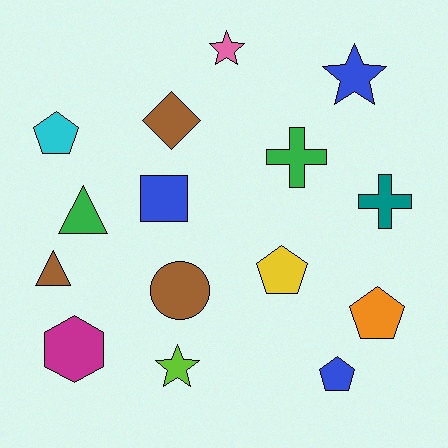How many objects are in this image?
There are 15 objects.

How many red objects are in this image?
There are no red objects.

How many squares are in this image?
There is 1 square.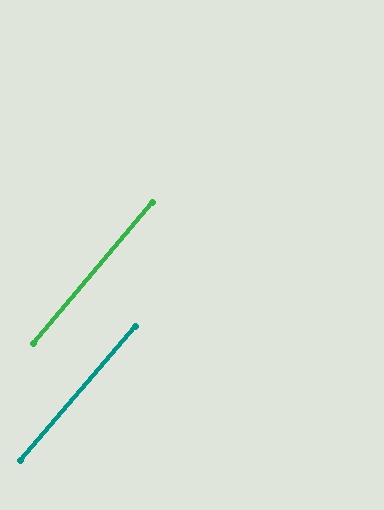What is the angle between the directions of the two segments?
Approximately 0 degrees.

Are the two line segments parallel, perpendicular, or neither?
Parallel — their directions differ by only 0.3°.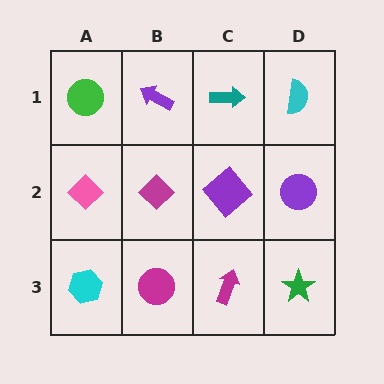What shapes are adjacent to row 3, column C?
A purple diamond (row 2, column C), a magenta circle (row 3, column B), a green star (row 3, column D).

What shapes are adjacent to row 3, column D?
A purple circle (row 2, column D), a magenta arrow (row 3, column C).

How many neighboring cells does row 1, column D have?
2.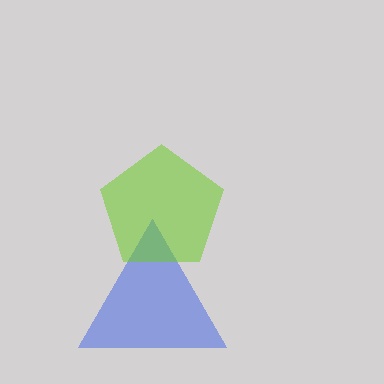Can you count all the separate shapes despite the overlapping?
Yes, there are 2 separate shapes.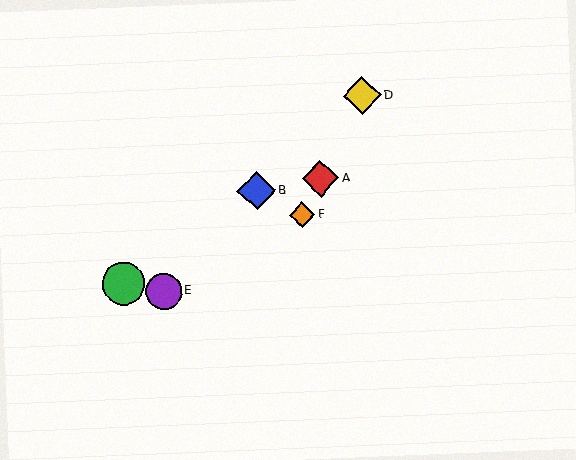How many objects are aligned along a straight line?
3 objects (A, D, F) are aligned along a straight line.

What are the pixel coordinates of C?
Object C is at (123, 284).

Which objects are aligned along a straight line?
Objects A, D, F are aligned along a straight line.